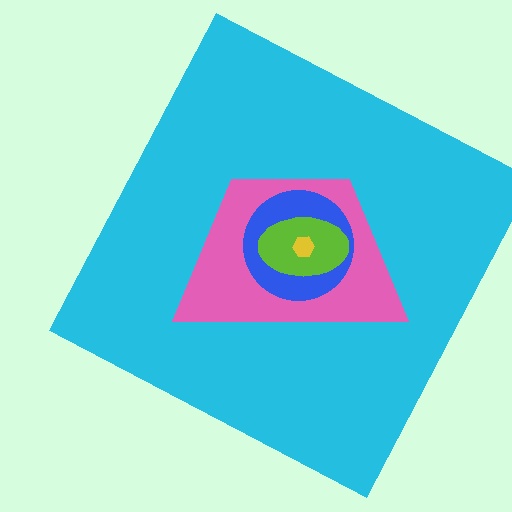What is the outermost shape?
The cyan square.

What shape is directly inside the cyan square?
The pink trapezoid.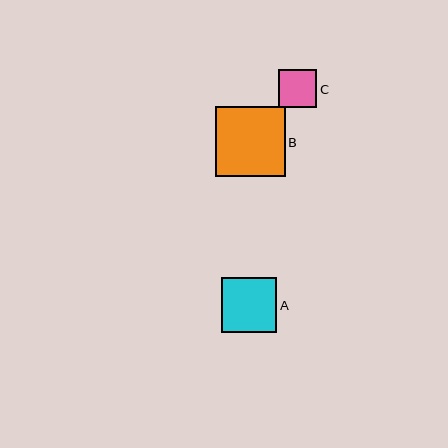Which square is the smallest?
Square C is the smallest with a size of approximately 38 pixels.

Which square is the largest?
Square B is the largest with a size of approximately 69 pixels.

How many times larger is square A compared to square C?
Square A is approximately 1.5 times the size of square C.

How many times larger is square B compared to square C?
Square B is approximately 1.8 times the size of square C.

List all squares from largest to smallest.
From largest to smallest: B, A, C.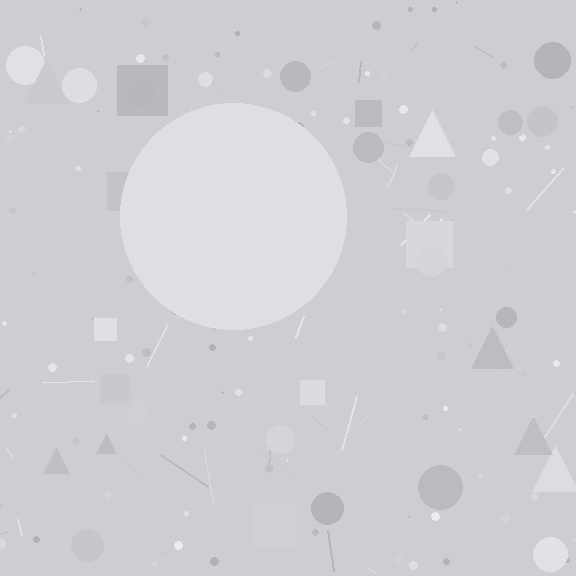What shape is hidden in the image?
A circle is hidden in the image.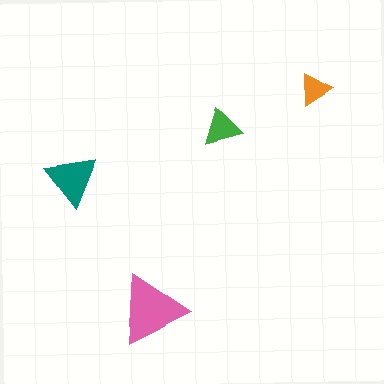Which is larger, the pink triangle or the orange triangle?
The pink one.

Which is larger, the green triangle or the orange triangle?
The green one.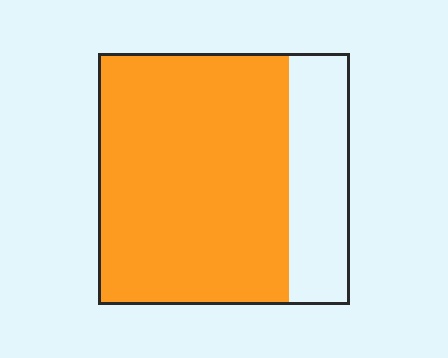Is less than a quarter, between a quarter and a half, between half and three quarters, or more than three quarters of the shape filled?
More than three quarters.